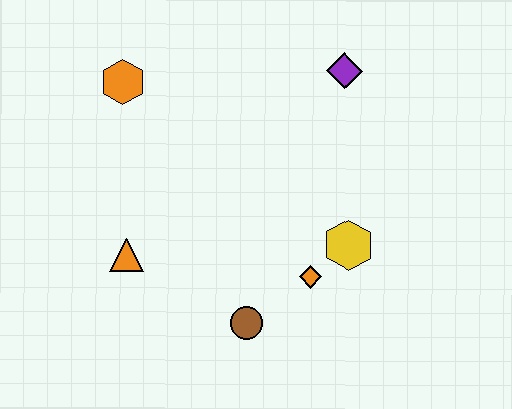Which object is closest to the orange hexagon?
The orange triangle is closest to the orange hexagon.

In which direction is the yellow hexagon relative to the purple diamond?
The yellow hexagon is below the purple diamond.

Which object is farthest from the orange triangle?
The purple diamond is farthest from the orange triangle.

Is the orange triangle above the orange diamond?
Yes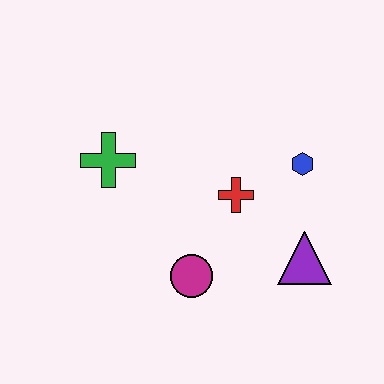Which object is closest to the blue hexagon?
The red cross is closest to the blue hexagon.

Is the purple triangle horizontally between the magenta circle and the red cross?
No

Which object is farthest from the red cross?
The green cross is farthest from the red cross.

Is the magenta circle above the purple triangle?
No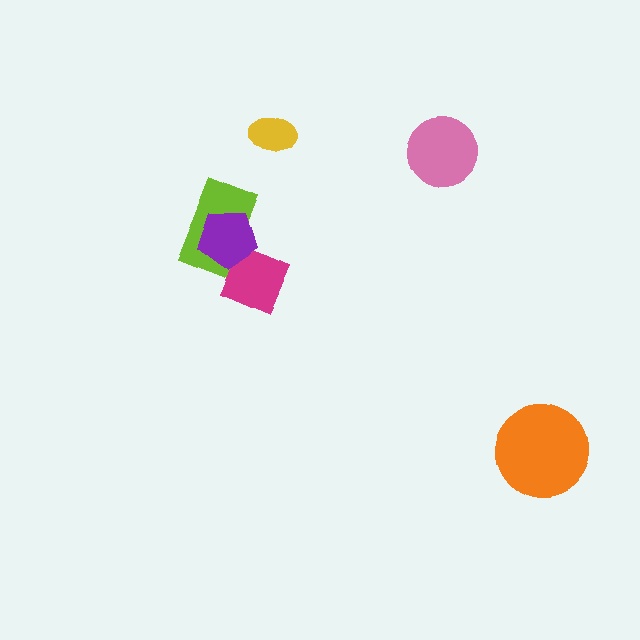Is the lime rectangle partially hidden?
Yes, it is partially covered by another shape.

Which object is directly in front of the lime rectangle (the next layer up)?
The magenta diamond is directly in front of the lime rectangle.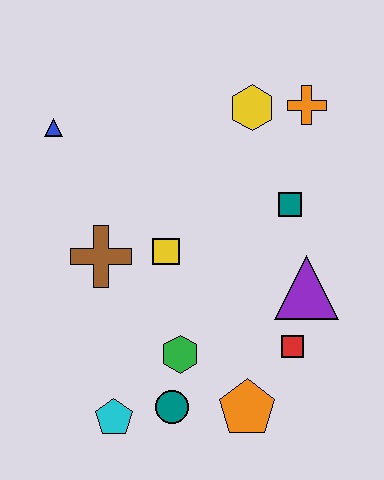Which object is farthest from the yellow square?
The orange cross is farthest from the yellow square.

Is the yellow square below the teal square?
Yes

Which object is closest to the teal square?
The purple triangle is closest to the teal square.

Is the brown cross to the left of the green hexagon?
Yes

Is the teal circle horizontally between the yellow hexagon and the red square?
No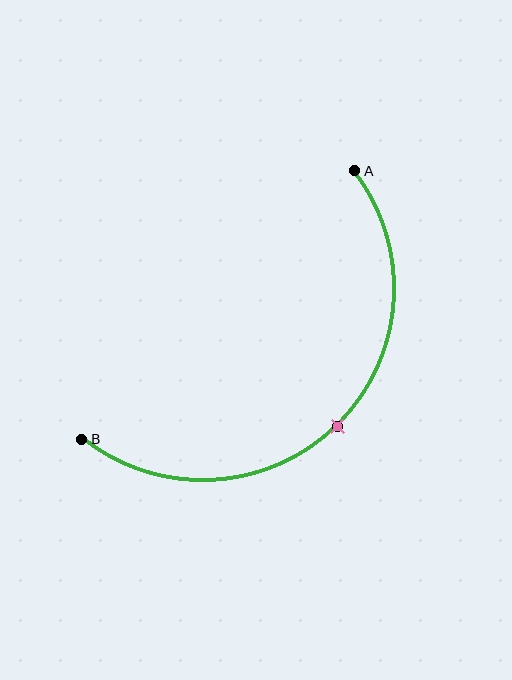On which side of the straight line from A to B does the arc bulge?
The arc bulges below and to the right of the straight line connecting A and B.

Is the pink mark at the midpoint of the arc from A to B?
Yes. The pink mark lies on the arc at equal arc-length from both A and B — it is the arc midpoint.